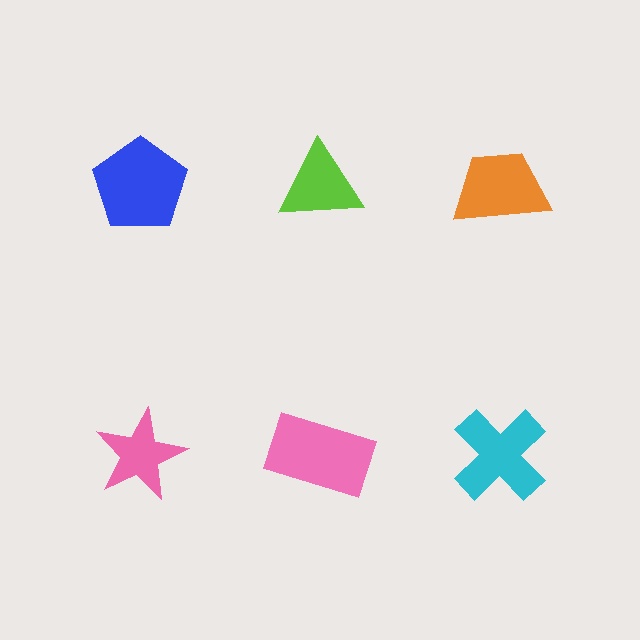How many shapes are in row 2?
3 shapes.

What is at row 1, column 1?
A blue pentagon.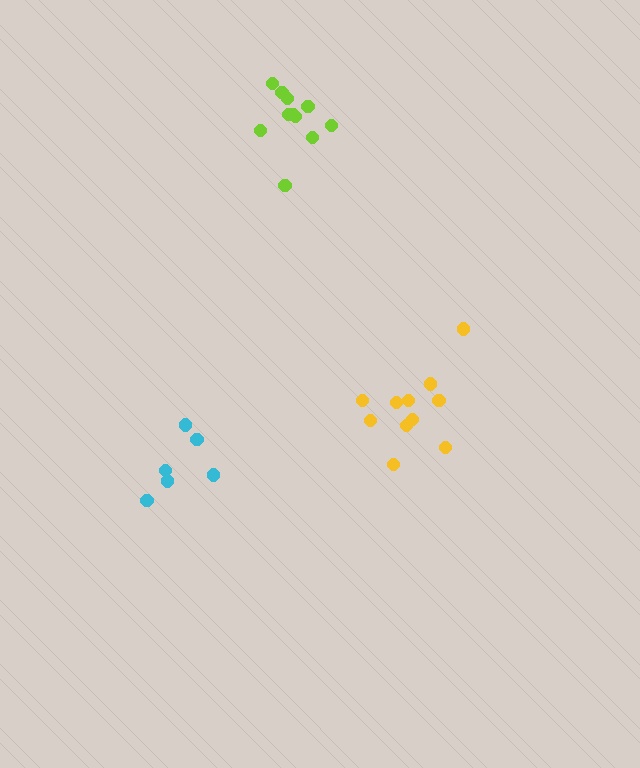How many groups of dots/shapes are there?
There are 3 groups.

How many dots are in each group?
Group 1: 11 dots, Group 2: 11 dots, Group 3: 6 dots (28 total).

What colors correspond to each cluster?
The clusters are colored: lime, yellow, cyan.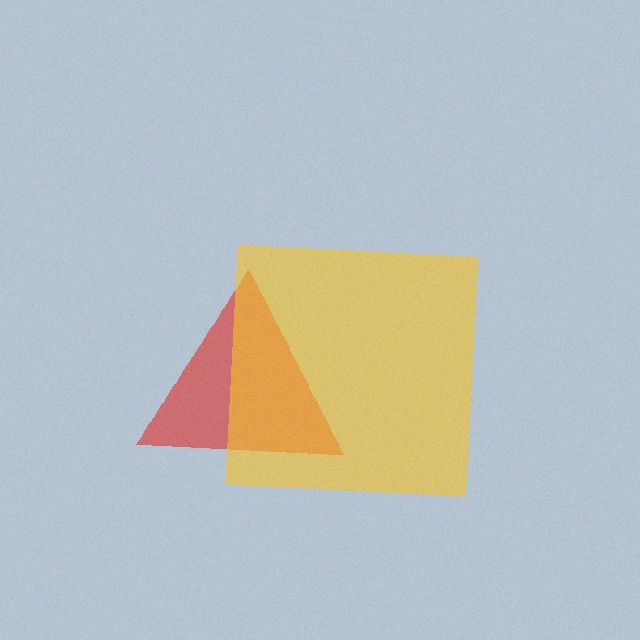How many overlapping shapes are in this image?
There are 2 overlapping shapes in the image.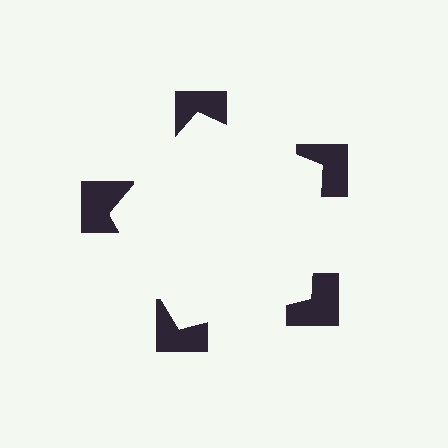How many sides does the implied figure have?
5 sides.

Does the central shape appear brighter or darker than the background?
It typically appears slightly brighter than the background, even though no actual brightness change is drawn.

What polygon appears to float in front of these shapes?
An illusory pentagon — its edges are inferred from the aligned wedge cuts in the notched squares, not physically drawn.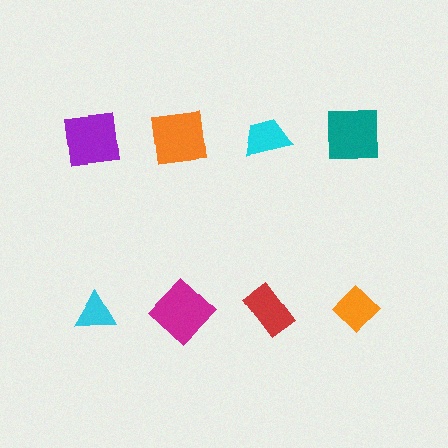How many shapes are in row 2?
4 shapes.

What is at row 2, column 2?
A magenta diamond.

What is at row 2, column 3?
A red rectangle.